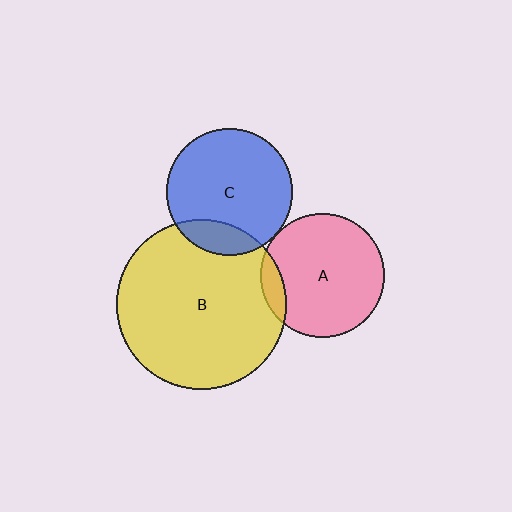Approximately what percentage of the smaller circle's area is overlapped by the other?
Approximately 5%.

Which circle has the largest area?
Circle B (yellow).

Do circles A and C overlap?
Yes.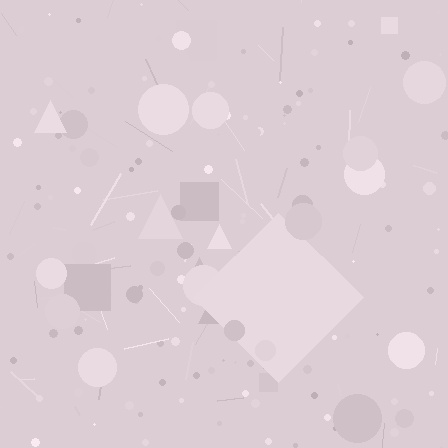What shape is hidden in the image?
A diamond is hidden in the image.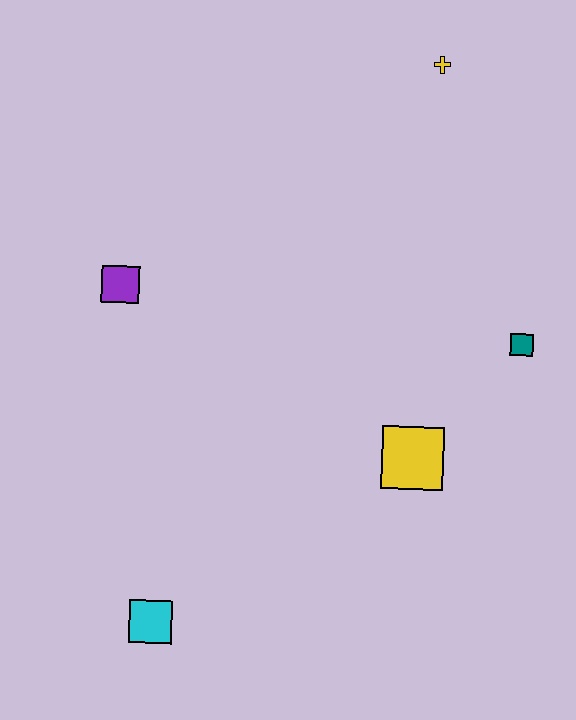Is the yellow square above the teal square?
No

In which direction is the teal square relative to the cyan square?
The teal square is to the right of the cyan square.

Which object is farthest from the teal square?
The cyan square is farthest from the teal square.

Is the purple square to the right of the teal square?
No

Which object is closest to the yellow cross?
The teal square is closest to the yellow cross.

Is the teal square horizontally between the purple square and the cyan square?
No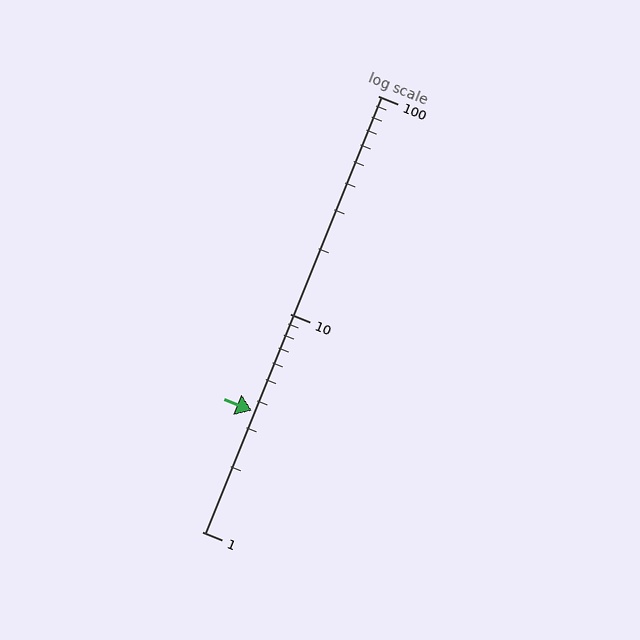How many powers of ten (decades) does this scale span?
The scale spans 2 decades, from 1 to 100.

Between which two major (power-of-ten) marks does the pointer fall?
The pointer is between 1 and 10.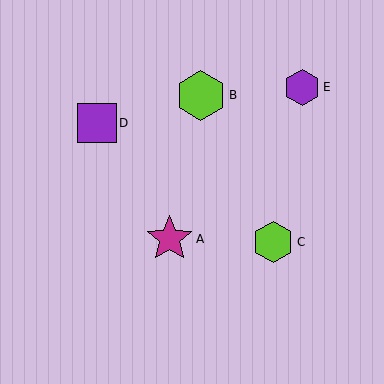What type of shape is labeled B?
Shape B is a lime hexagon.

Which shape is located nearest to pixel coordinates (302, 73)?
The purple hexagon (labeled E) at (302, 87) is nearest to that location.